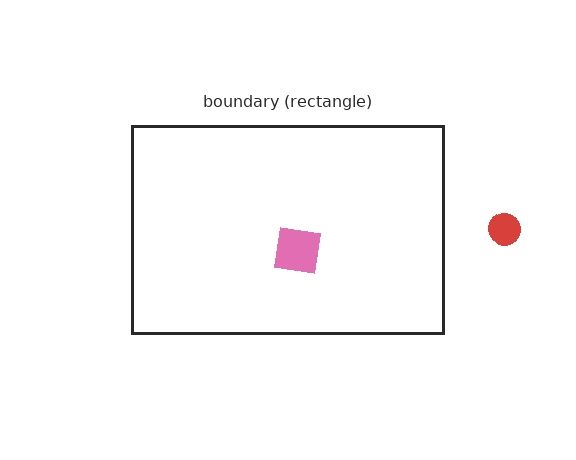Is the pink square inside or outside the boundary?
Inside.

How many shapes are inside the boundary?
1 inside, 1 outside.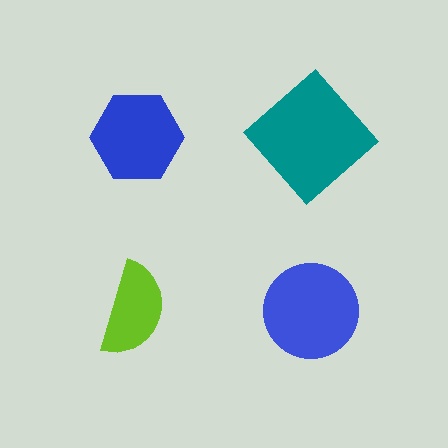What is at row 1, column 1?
A blue hexagon.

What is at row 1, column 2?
A teal diamond.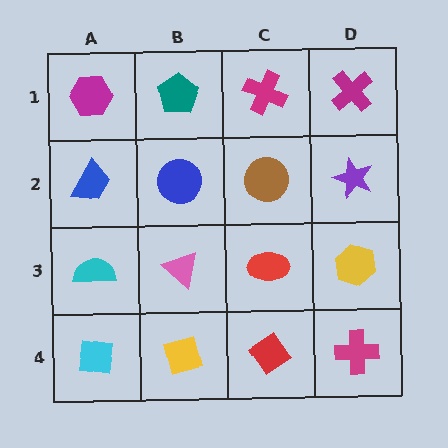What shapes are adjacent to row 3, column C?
A brown circle (row 2, column C), a red diamond (row 4, column C), a pink triangle (row 3, column B), a yellow hexagon (row 3, column D).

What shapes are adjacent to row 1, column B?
A blue circle (row 2, column B), a magenta hexagon (row 1, column A), a magenta cross (row 1, column C).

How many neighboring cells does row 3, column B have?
4.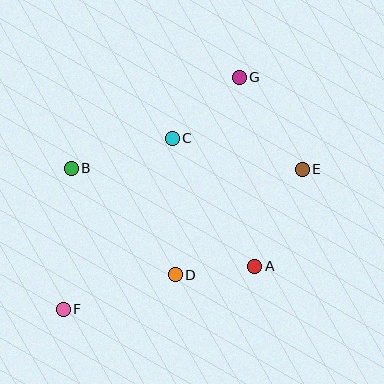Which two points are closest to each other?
Points A and D are closest to each other.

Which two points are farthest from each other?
Points F and G are farthest from each other.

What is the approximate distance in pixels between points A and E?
The distance between A and E is approximately 108 pixels.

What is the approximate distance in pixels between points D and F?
The distance between D and F is approximately 117 pixels.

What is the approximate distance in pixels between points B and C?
The distance between B and C is approximately 105 pixels.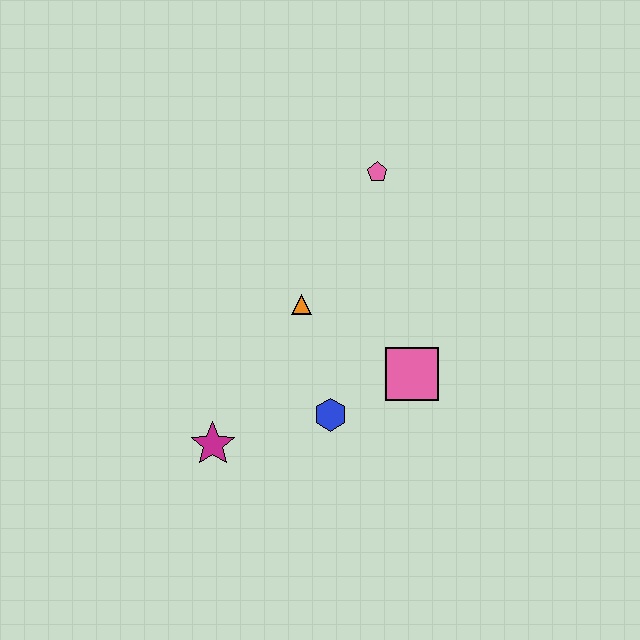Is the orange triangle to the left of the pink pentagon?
Yes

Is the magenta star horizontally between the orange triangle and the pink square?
No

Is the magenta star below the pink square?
Yes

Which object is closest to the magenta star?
The blue hexagon is closest to the magenta star.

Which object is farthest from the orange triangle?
The magenta star is farthest from the orange triangle.